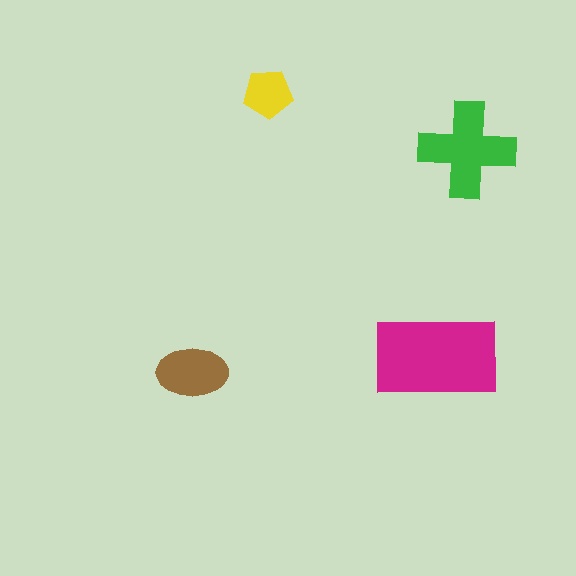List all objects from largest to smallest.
The magenta rectangle, the green cross, the brown ellipse, the yellow pentagon.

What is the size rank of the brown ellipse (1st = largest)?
3rd.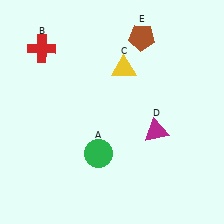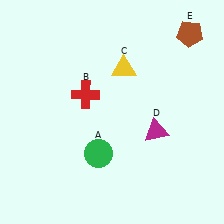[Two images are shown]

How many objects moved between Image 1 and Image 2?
2 objects moved between the two images.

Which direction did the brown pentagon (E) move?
The brown pentagon (E) moved right.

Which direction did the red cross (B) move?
The red cross (B) moved down.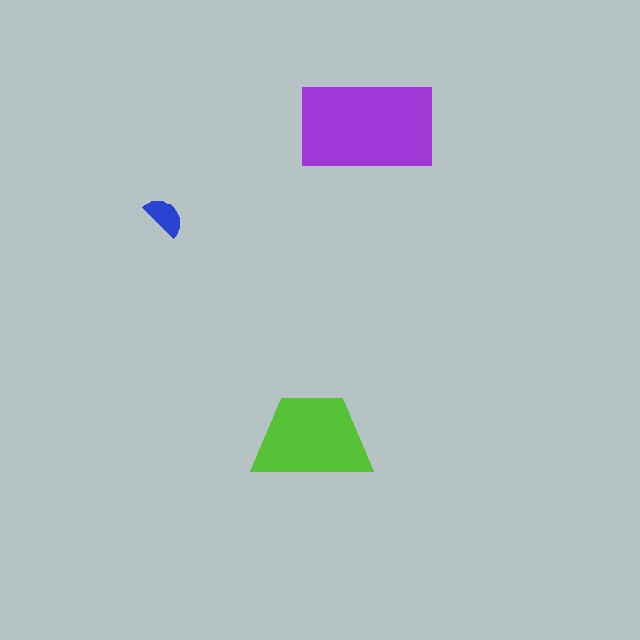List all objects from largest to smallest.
The purple rectangle, the lime trapezoid, the blue semicircle.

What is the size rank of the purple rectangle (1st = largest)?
1st.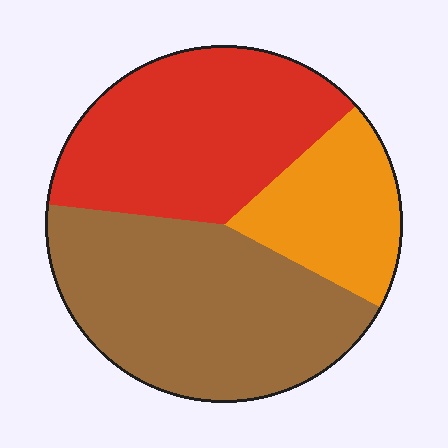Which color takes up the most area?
Brown, at roughly 45%.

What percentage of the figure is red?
Red covers roughly 35% of the figure.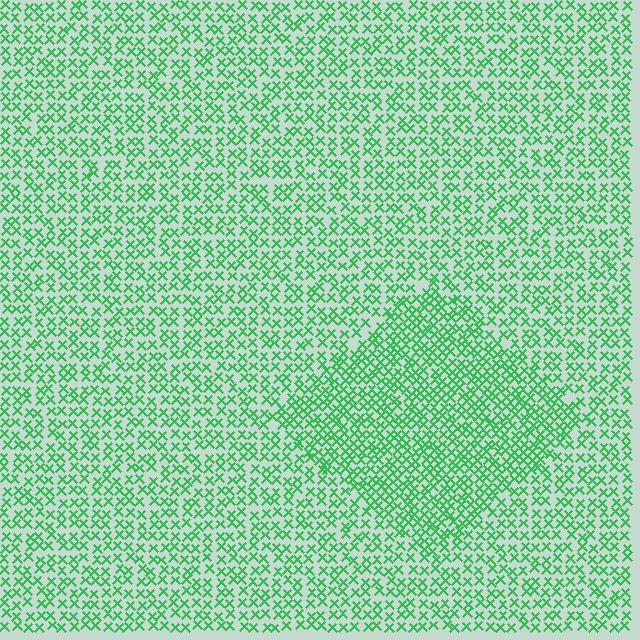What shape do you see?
I see a diamond.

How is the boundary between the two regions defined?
The boundary is defined by a change in element density (approximately 1.6x ratio). All elements are the same color, size, and shape.